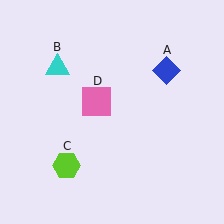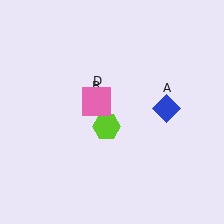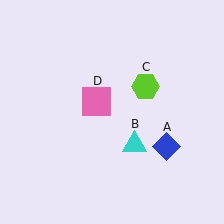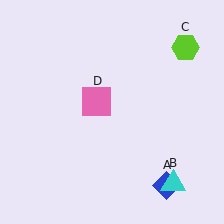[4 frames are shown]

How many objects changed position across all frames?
3 objects changed position: blue diamond (object A), cyan triangle (object B), lime hexagon (object C).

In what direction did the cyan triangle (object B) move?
The cyan triangle (object B) moved down and to the right.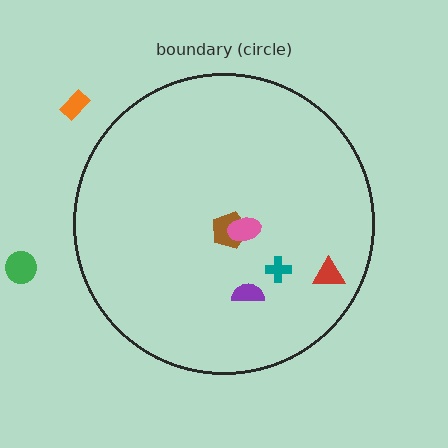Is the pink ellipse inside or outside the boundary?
Inside.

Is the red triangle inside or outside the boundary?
Inside.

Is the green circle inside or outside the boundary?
Outside.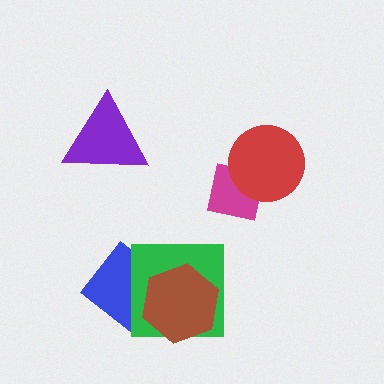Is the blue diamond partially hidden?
Yes, it is partially covered by another shape.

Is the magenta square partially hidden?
Yes, it is partially covered by another shape.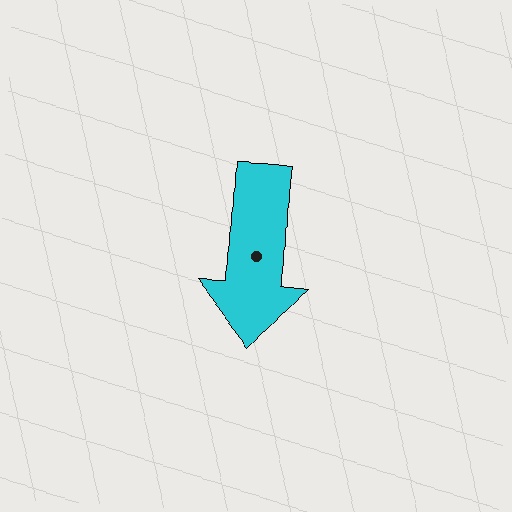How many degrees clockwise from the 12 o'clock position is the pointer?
Approximately 183 degrees.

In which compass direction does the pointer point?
South.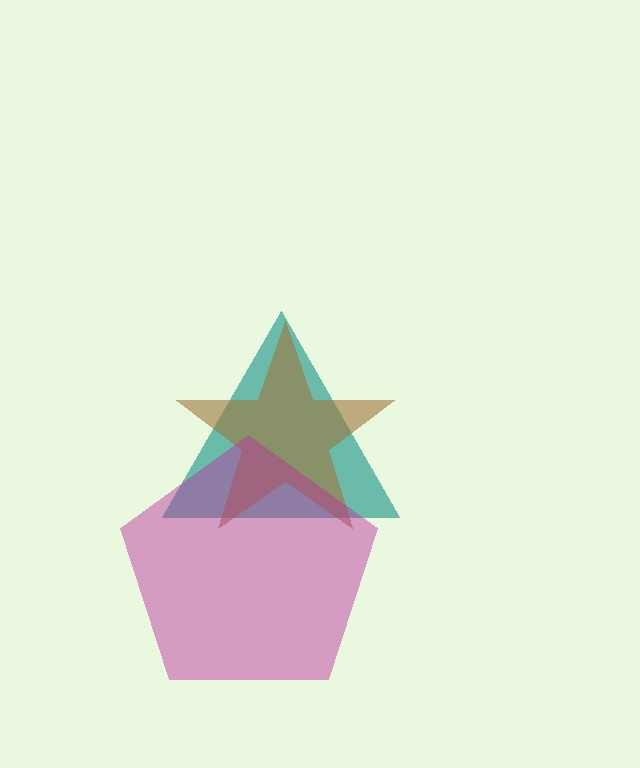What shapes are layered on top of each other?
The layered shapes are: a teal triangle, a brown star, a magenta pentagon.